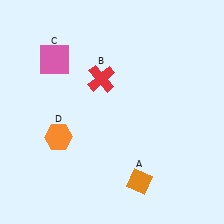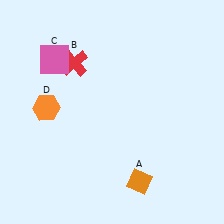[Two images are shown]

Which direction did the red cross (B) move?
The red cross (B) moved left.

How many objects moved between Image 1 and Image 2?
2 objects moved between the two images.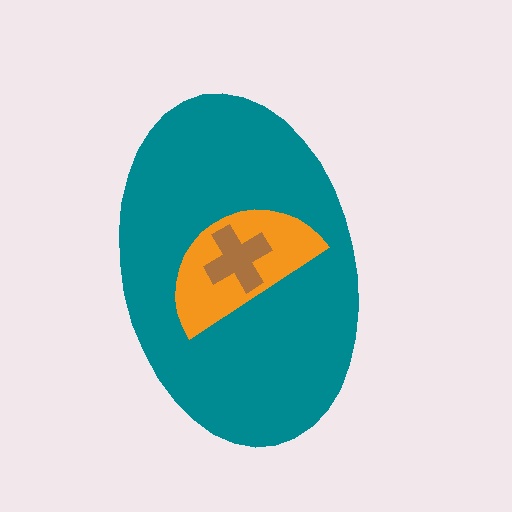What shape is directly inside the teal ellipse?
The orange semicircle.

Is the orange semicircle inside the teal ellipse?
Yes.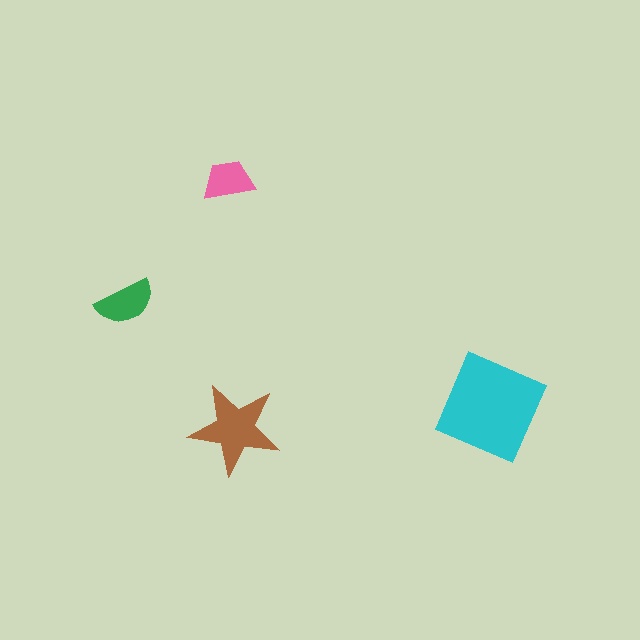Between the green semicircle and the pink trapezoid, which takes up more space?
The green semicircle.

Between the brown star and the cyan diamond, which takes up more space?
The cyan diamond.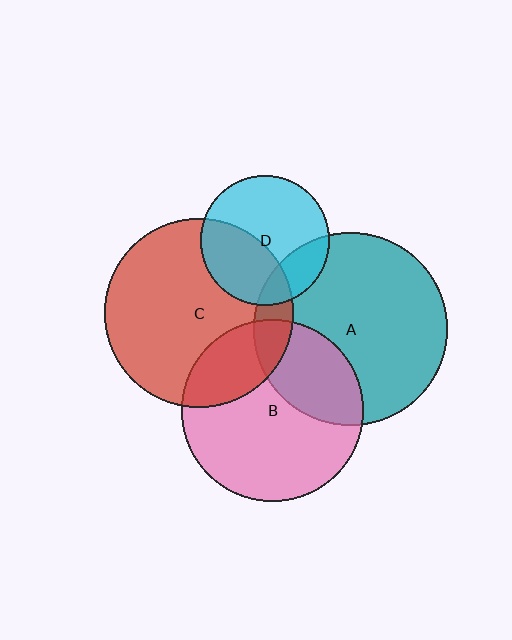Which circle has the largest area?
Circle A (teal).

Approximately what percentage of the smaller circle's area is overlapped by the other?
Approximately 40%.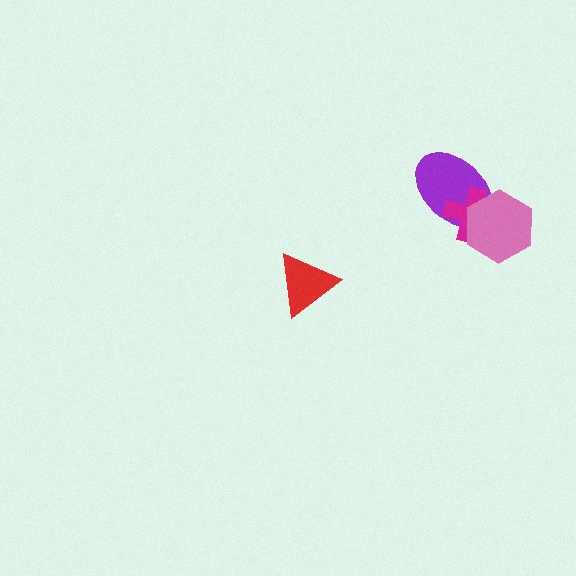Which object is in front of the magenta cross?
The pink hexagon is in front of the magenta cross.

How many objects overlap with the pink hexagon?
2 objects overlap with the pink hexagon.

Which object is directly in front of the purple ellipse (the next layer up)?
The magenta cross is directly in front of the purple ellipse.